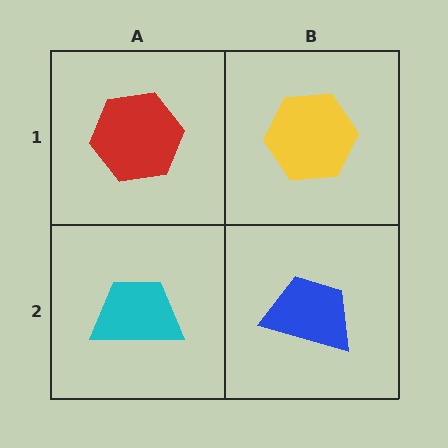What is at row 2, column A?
A cyan trapezoid.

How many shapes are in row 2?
2 shapes.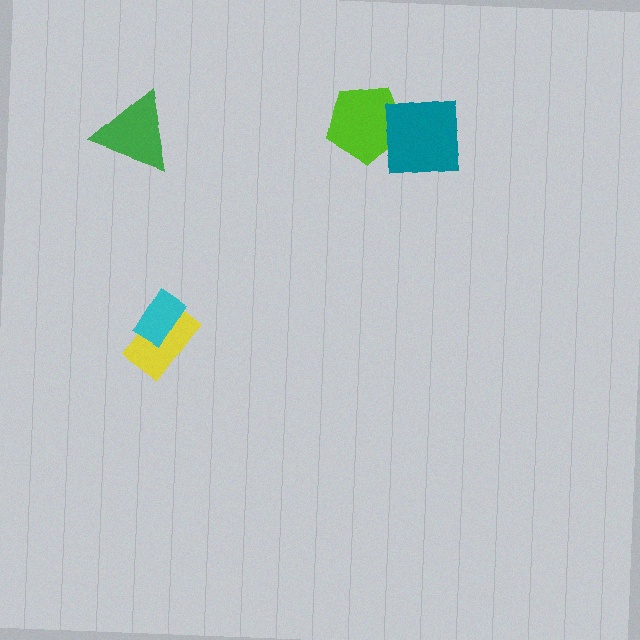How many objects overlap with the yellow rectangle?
1 object overlaps with the yellow rectangle.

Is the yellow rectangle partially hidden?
Yes, it is partially covered by another shape.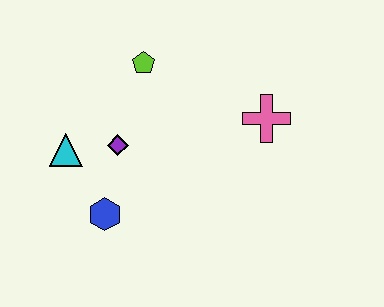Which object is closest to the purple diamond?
The cyan triangle is closest to the purple diamond.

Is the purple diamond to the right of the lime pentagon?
No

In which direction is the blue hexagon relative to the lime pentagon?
The blue hexagon is below the lime pentagon.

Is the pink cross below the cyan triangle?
No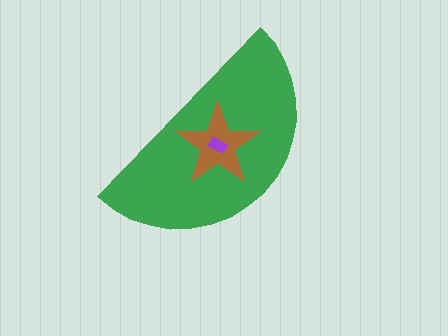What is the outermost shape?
The green semicircle.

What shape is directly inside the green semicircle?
The brown star.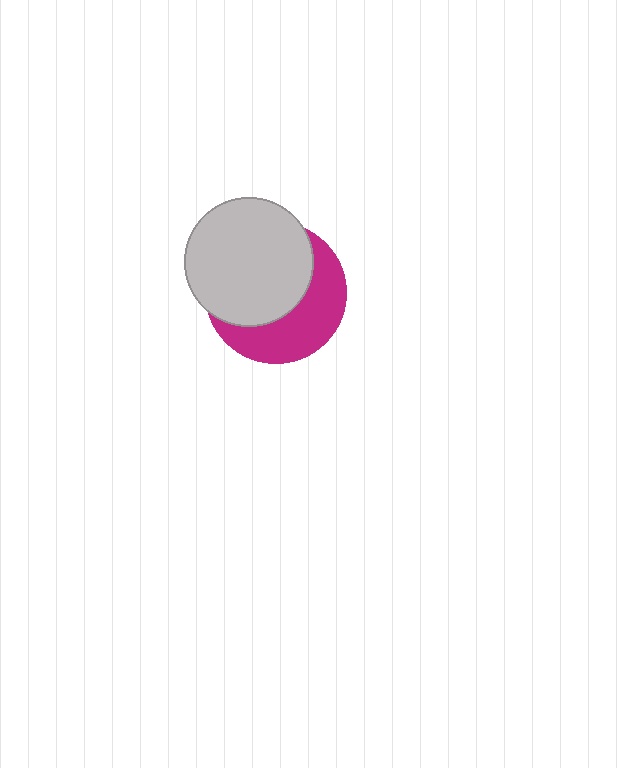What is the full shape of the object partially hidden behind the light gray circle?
The partially hidden object is a magenta circle.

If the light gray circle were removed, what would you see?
You would see the complete magenta circle.